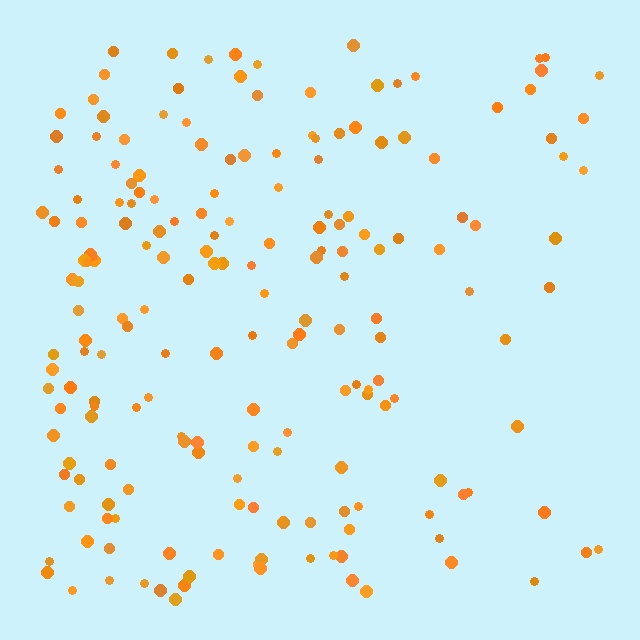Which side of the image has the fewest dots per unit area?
The right.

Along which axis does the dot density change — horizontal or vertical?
Horizontal.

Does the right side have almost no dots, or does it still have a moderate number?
Still a moderate number, just noticeably fewer than the left.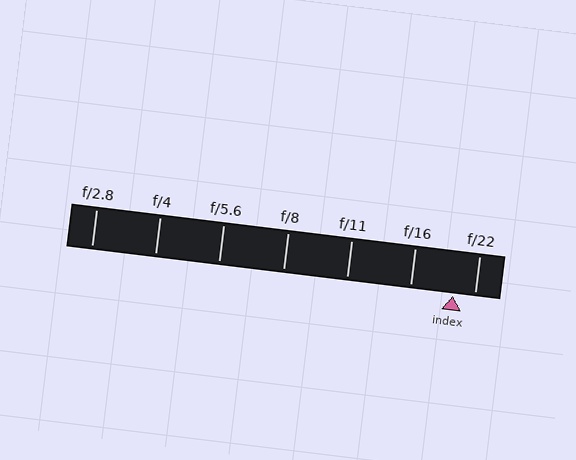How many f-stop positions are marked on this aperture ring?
There are 7 f-stop positions marked.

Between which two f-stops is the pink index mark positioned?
The index mark is between f/16 and f/22.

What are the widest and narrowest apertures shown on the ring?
The widest aperture shown is f/2.8 and the narrowest is f/22.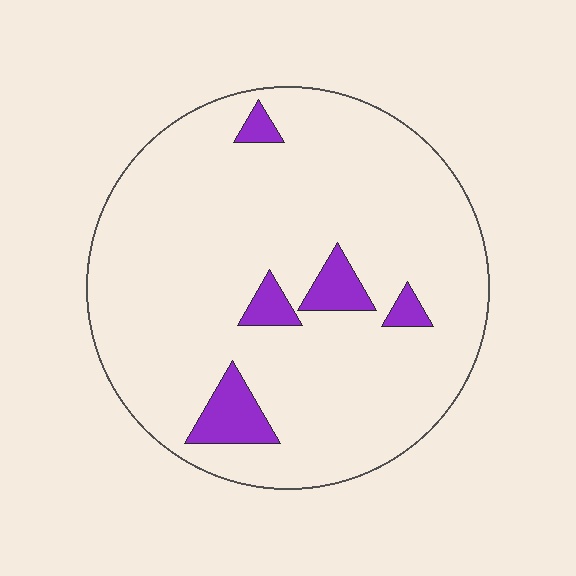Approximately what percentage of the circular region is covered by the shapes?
Approximately 10%.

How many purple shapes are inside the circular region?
5.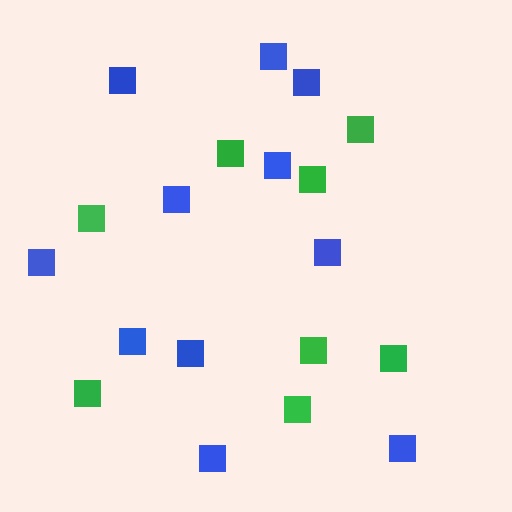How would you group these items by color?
There are 2 groups: one group of green squares (8) and one group of blue squares (11).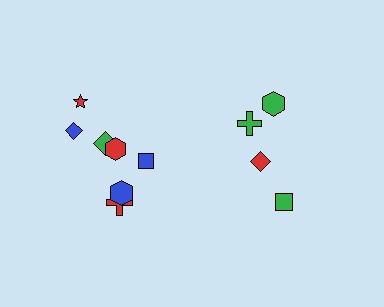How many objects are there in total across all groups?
There are 11 objects.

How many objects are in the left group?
There are 7 objects.